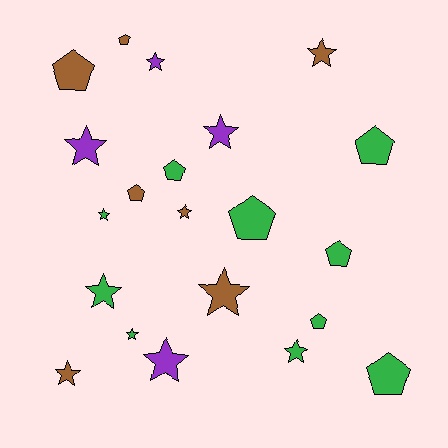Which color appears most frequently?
Green, with 10 objects.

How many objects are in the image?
There are 21 objects.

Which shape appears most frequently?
Star, with 12 objects.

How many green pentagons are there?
There are 6 green pentagons.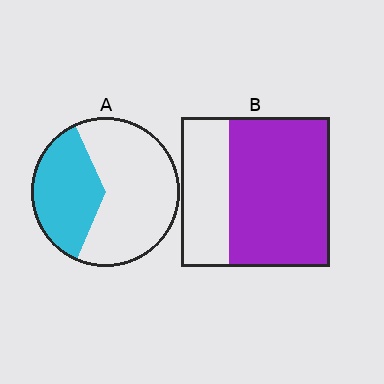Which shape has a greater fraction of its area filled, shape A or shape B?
Shape B.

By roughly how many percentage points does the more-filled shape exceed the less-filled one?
By roughly 30 percentage points (B over A).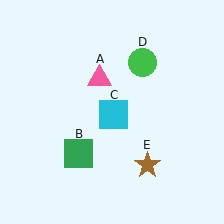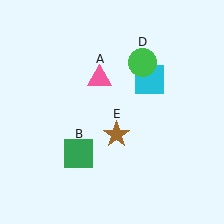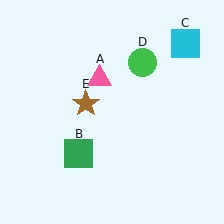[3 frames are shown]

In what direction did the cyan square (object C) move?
The cyan square (object C) moved up and to the right.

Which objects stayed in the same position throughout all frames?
Pink triangle (object A) and green square (object B) and green circle (object D) remained stationary.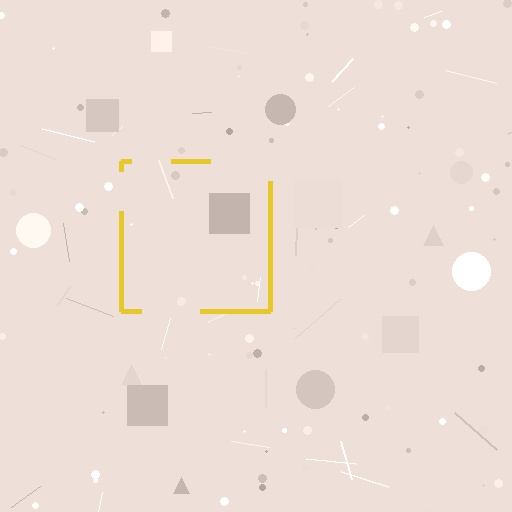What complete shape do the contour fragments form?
The contour fragments form a square.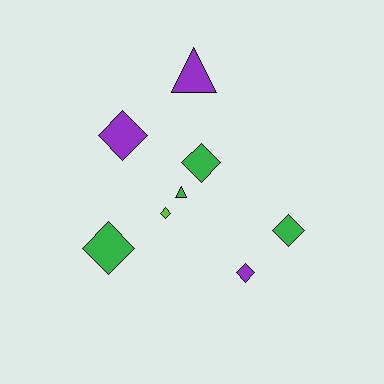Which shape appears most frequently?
Diamond, with 6 objects.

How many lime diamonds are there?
There is 1 lime diamond.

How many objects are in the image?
There are 8 objects.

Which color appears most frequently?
Green, with 4 objects.